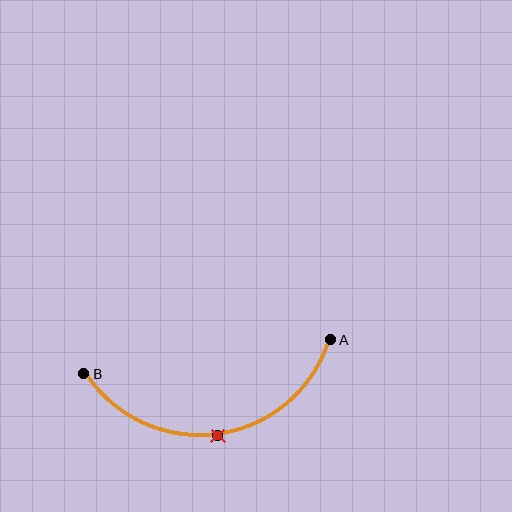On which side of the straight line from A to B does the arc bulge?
The arc bulges below the straight line connecting A and B.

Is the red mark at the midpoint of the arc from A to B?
Yes. The red mark lies on the arc at equal arc-length from both A and B — it is the arc midpoint.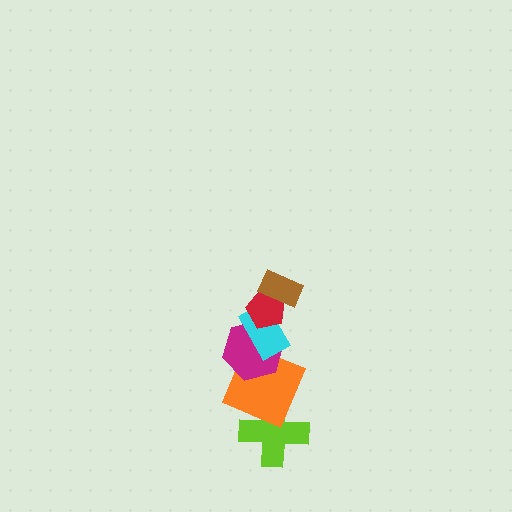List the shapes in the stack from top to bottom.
From top to bottom: the brown rectangle, the red pentagon, the cyan rectangle, the magenta hexagon, the orange square, the lime cross.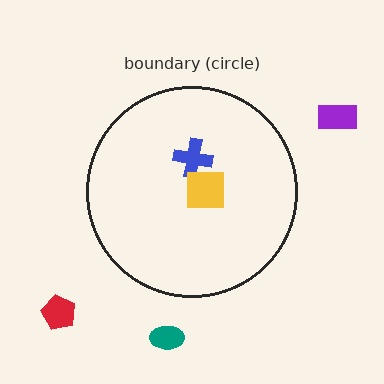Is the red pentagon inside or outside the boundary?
Outside.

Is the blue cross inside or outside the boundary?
Inside.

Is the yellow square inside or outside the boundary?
Inside.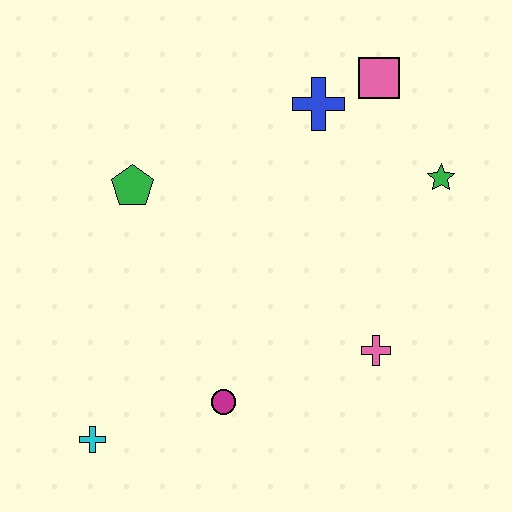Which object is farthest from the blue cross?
The cyan cross is farthest from the blue cross.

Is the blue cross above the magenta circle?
Yes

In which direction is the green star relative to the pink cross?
The green star is above the pink cross.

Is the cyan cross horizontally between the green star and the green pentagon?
No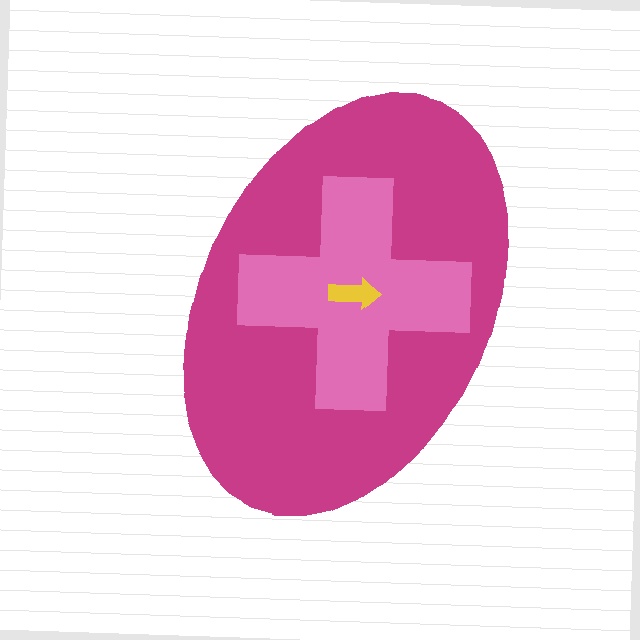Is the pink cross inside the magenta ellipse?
Yes.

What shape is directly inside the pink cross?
The yellow arrow.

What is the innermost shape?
The yellow arrow.